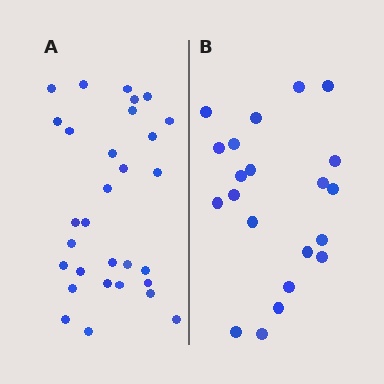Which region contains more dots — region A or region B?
Region A (the left region) has more dots.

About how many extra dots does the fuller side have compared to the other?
Region A has roughly 8 or so more dots than region B.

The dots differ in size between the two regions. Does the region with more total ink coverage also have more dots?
No. Region B has more total ink coverage because its dots are larger, but region A actually contains more individual dots. Total area can be misleading — the number of items is what matters here.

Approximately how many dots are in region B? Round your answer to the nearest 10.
About 20 dots. (The exact count is 21, which rounds to 20.)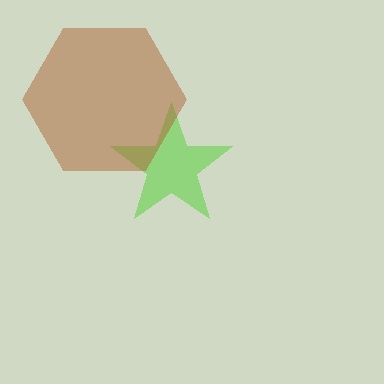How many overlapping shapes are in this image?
There are 2 overlapping shapes in the image.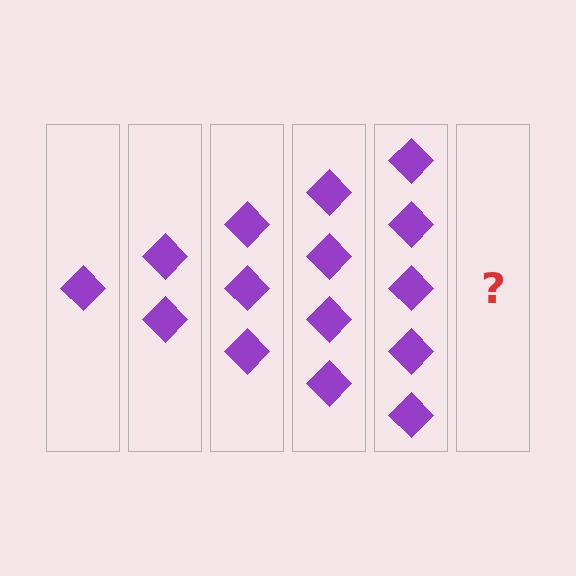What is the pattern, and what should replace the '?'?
The pattern is that each step adds one more diamond. The '?' should be 6 diamonds.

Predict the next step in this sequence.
The next step is 6 diamonds.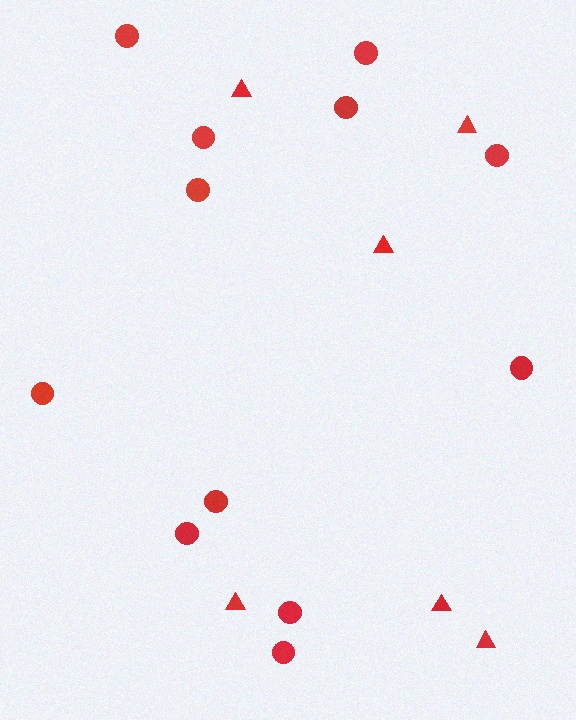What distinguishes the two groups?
There are 2 groups: one group of circles (12) and one group of triangles (6).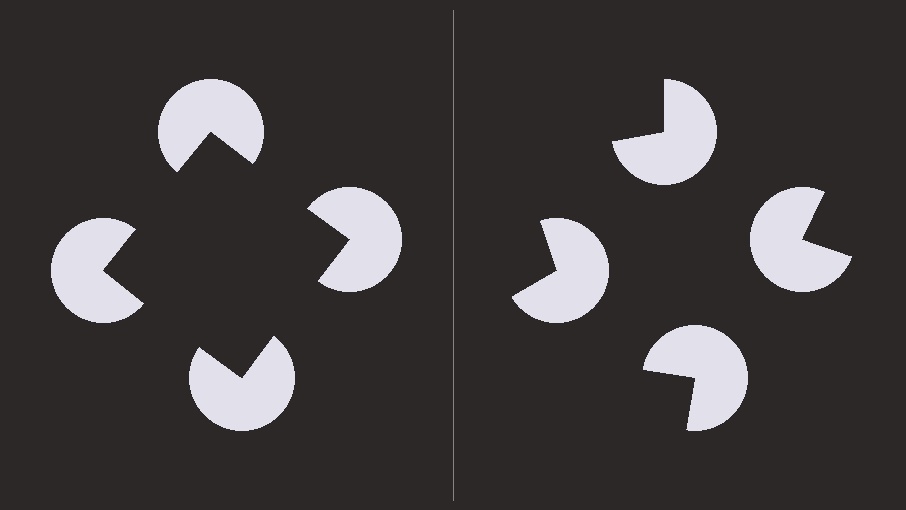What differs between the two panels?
The pac-man discs are positioned identically on both sides; only the wedge orientations differ. On the left they align to a square; on the right they are misaligned.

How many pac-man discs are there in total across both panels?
8 — 4 on each side.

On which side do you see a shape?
An illusory square appears on the left side. On the right side the wedge cuts are rotated, so no coherent shape forms.